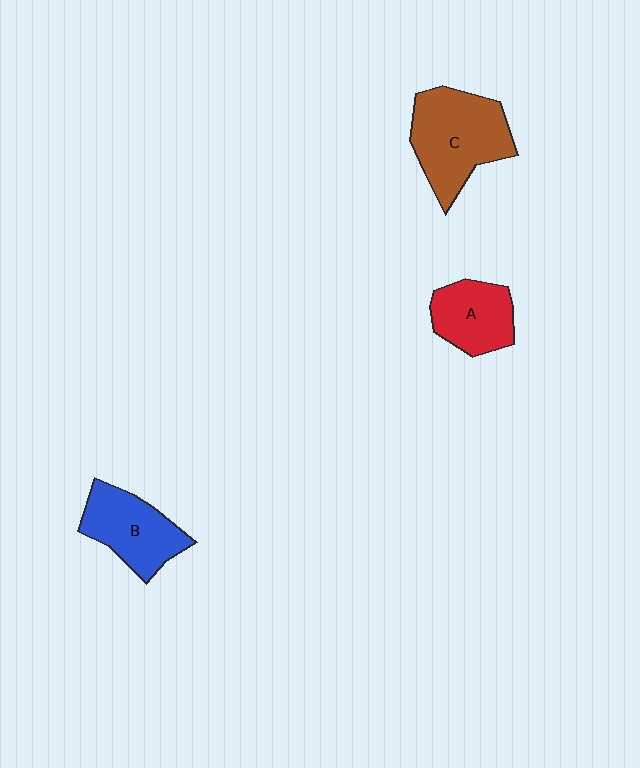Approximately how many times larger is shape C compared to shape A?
Approximately 1.6 times.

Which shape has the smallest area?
Shape A (red).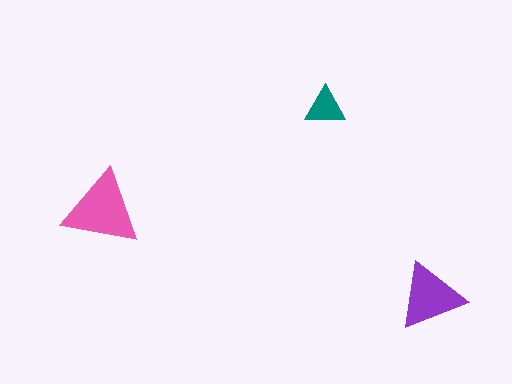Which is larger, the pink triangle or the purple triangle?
The pink one.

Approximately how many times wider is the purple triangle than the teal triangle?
About 1.5 times wider.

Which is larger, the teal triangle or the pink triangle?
The pink one.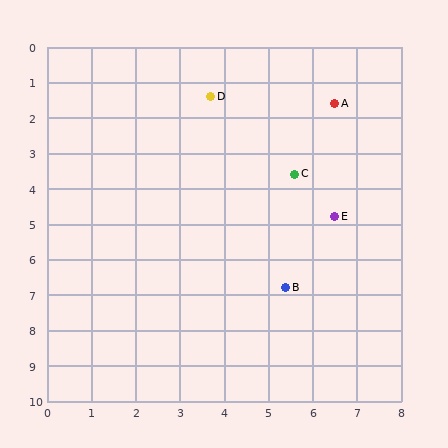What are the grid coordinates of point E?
Point E is at approximately (6.5, 4.8).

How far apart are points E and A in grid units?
Points E and A are about 3.2 grid units apart.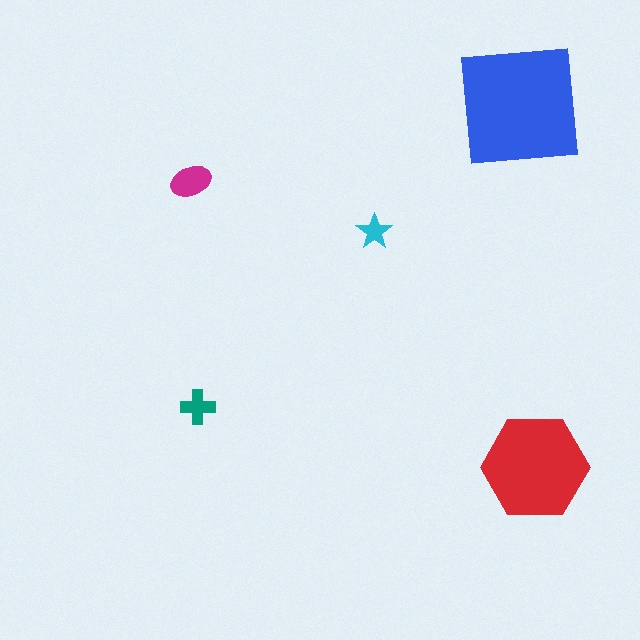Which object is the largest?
The blue square.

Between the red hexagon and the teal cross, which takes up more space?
The red hexagon.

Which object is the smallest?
The cyan star.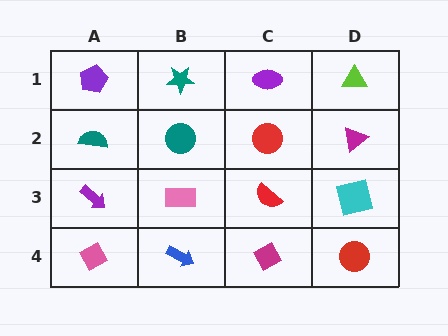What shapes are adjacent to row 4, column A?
A purple arrow (row 3, column A), a blue arrow (row 4, column B).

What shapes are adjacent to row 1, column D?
A magenta triangle (row 2, column D), a purple ellipse (row 1, column C).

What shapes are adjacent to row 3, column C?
A red circle (row 2, column C), a magenta diamond (row 4, column C), a pink rectangle (row 3, column B), a cyan square (row 3, column D).